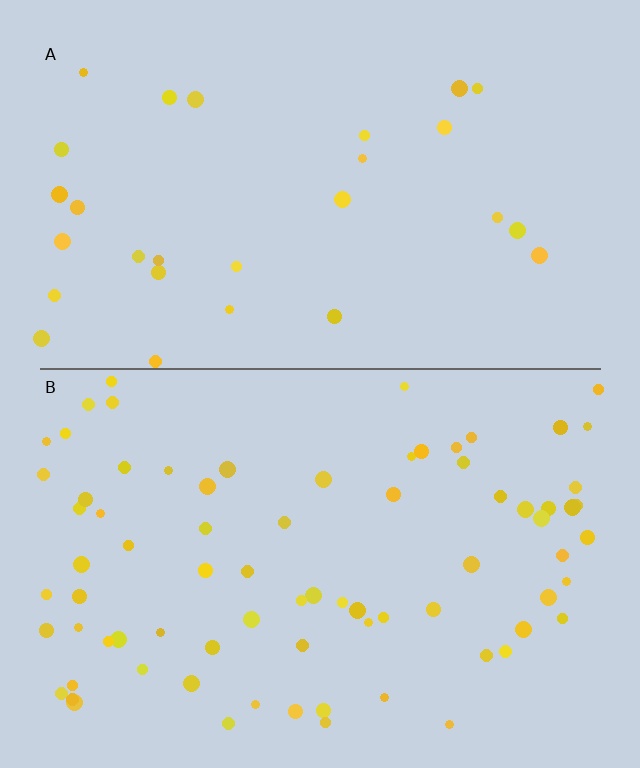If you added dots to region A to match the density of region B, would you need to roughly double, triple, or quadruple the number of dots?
Approximately triple.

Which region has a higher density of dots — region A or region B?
B (the bottom).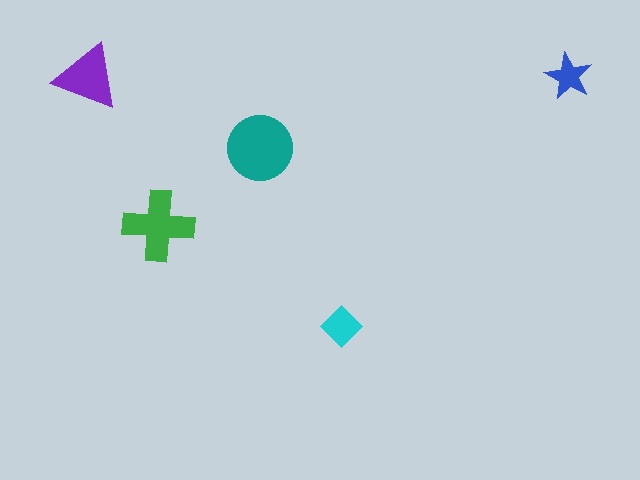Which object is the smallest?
The blue star.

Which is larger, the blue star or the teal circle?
The teal circle.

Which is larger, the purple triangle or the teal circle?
The teal circle.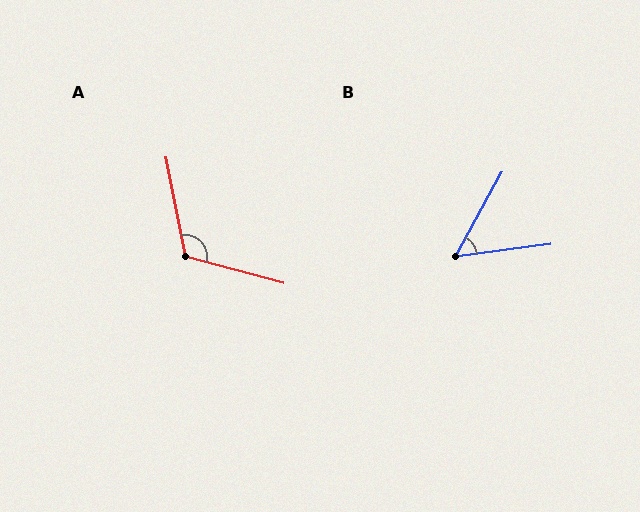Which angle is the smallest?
B, at approximately 53 degrees.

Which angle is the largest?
A, at approximately 116 degrees.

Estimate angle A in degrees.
Approximately 116 degrees.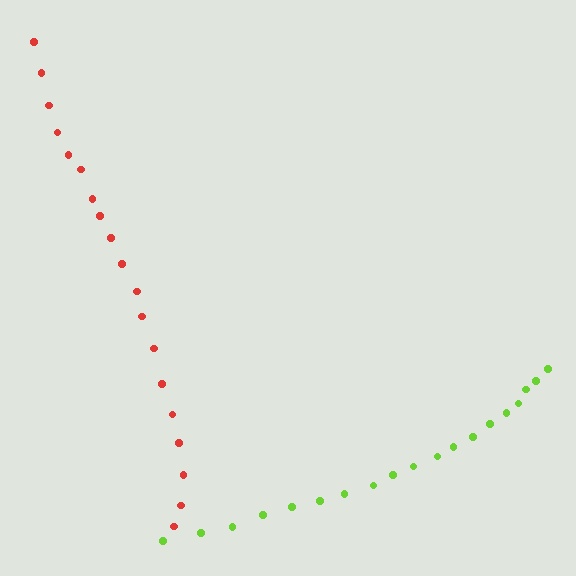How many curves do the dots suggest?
There are 2 distinct paths.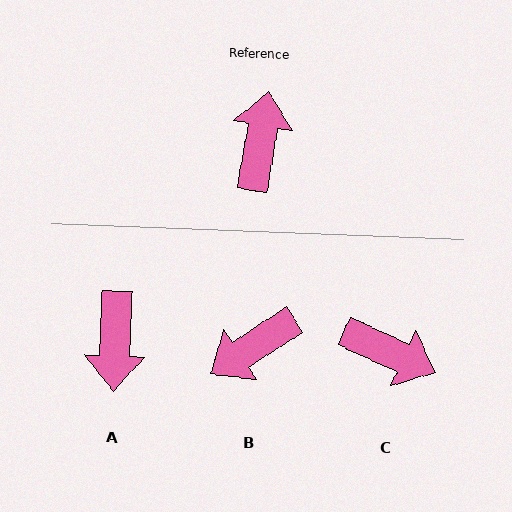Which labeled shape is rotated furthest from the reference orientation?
A, about 173 degrees away.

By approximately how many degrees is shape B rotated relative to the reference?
Approximately 133 degrees counter-clockwise.